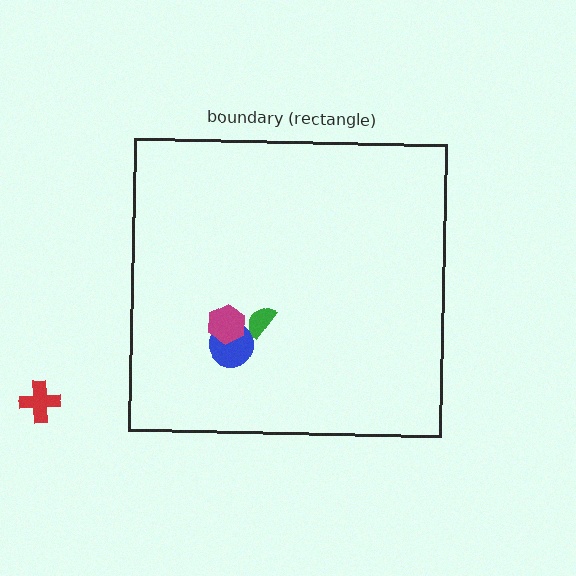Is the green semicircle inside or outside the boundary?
Inside.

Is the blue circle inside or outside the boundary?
Inside.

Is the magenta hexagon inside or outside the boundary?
Inside.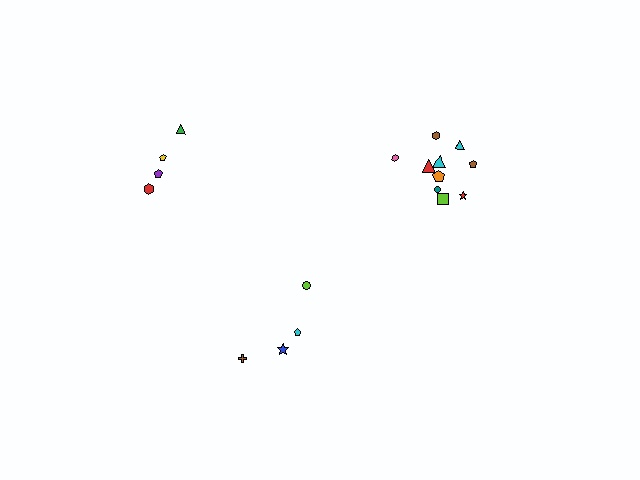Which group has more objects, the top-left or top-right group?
The top-right group.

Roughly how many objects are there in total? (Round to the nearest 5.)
Roughly 20 objects in total.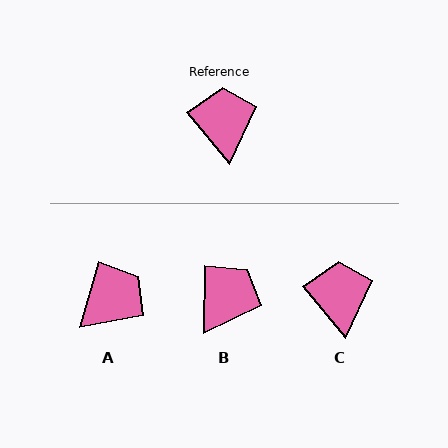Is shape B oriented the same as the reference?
No, it is off by about 39 degrees.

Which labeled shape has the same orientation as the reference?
C.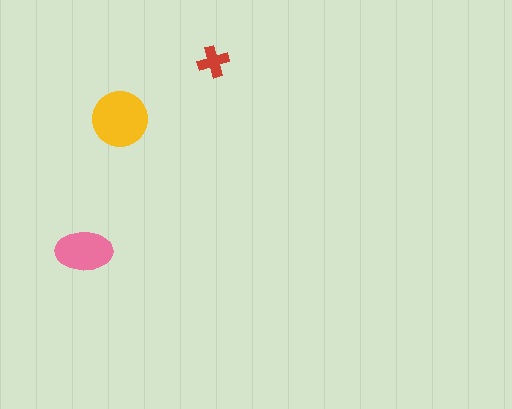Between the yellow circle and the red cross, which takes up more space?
The yellow circle.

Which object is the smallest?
The red cross.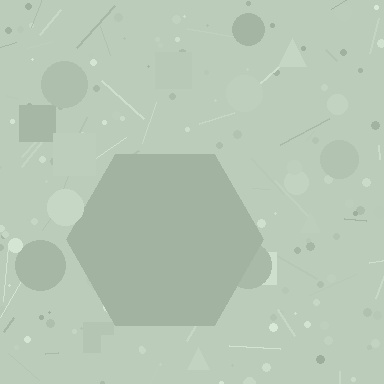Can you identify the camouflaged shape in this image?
The camouflaged shape is a hexagon.